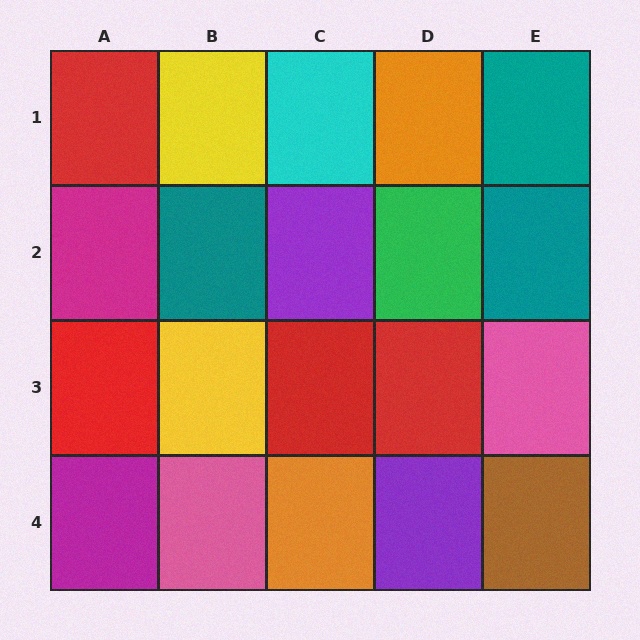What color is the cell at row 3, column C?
Red.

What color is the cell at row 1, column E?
Teal.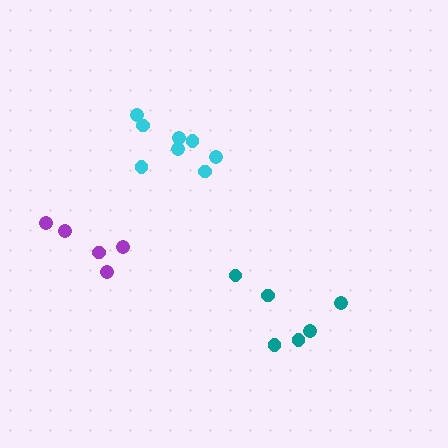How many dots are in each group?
Group 1: 8 dots, Group 2: 5 dots, Group 3: 6 dots (19 total).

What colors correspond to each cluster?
The clusters are colored: cyan, purple, teal.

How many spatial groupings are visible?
There are 3 spatial groupings.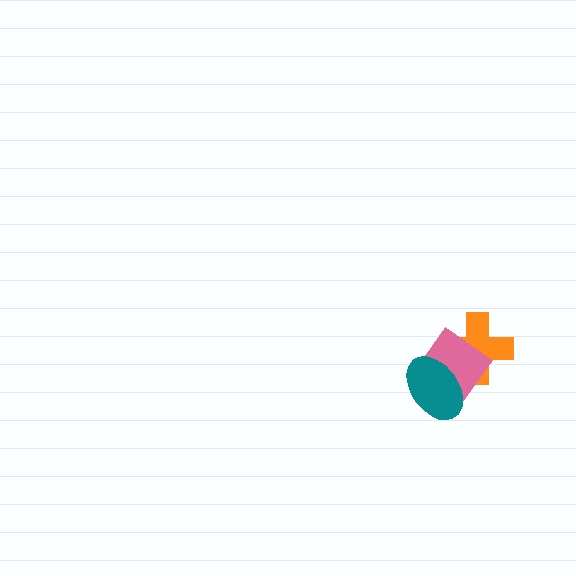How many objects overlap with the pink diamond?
2 objects overlap with the pink diamond.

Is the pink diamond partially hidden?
Yes, it is partially covered by another shape.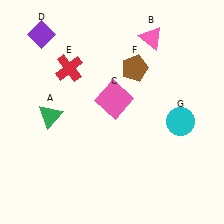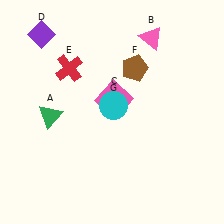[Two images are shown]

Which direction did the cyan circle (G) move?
The cyan circle (G) moved left.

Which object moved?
The cyan circle (G) moved left.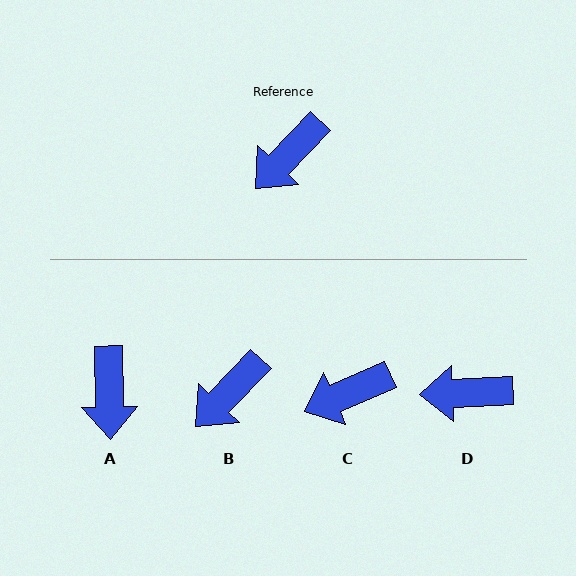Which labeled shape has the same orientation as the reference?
B.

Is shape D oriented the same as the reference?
No, it is off by about 44 degrees.